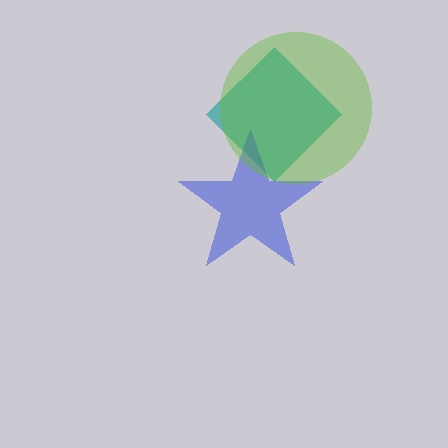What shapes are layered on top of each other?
The layered shapes are: a teal diamond, a blue star, a lime circle.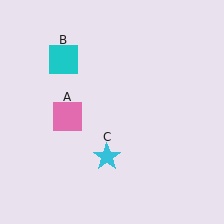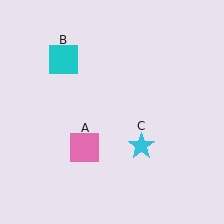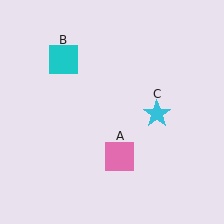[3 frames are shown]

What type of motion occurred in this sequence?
The pink square (object A), cyan star (object C) rotated counterclockwise around the center of the scene.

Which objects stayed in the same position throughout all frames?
Cyan square (object B) remained stationary.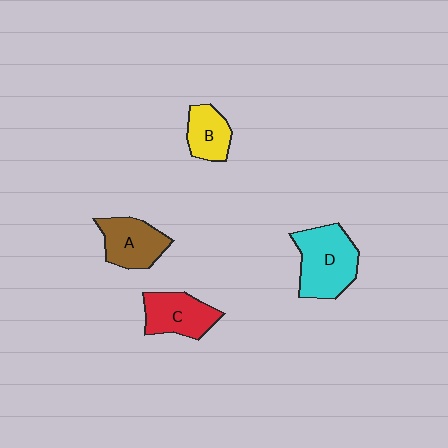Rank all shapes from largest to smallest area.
From largest to smallest: D (cyan), A (brown), C (red), B (yellow).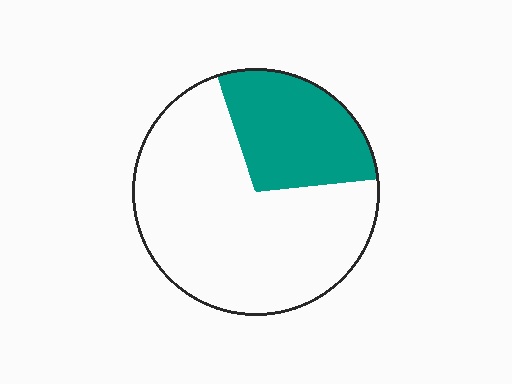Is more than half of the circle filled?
No.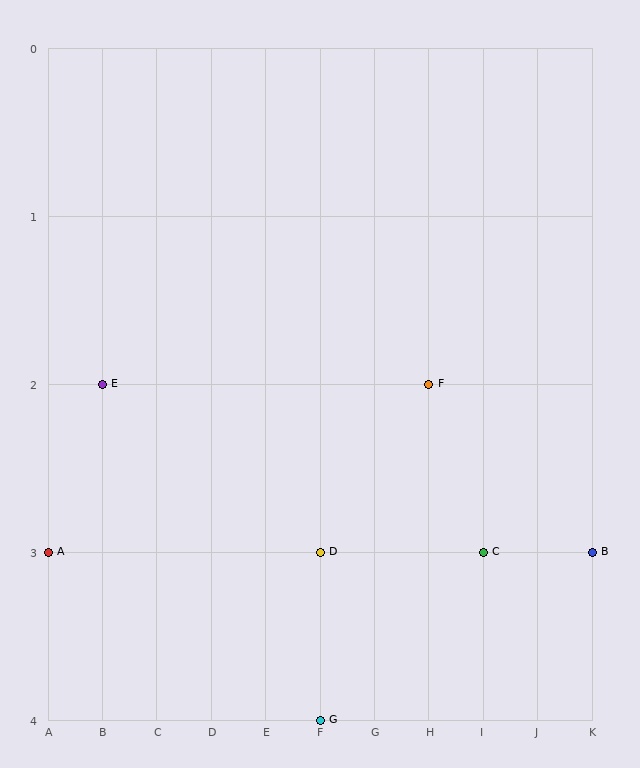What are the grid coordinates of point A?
Point A is at grid coordinates (A, 3).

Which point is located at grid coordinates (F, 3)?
Point D is at (F, 3).